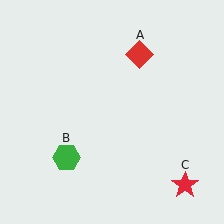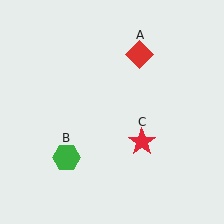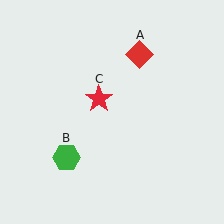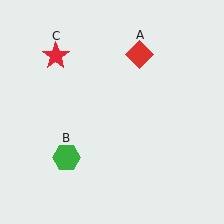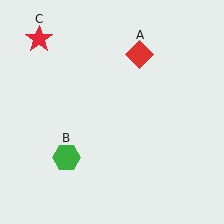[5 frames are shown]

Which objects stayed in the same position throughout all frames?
Red diamond (object A) and green hexagon (object B) remained stationary.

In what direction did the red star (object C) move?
The red star (object C) moved up and to the left.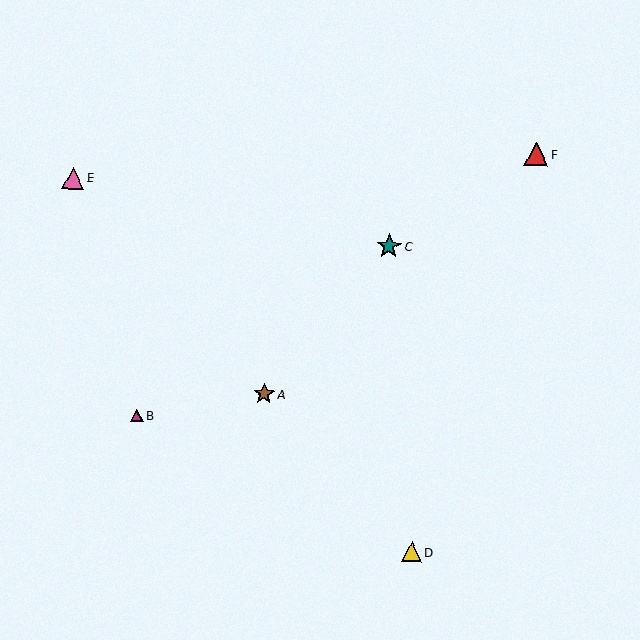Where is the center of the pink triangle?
The center of the pink triangle is at (73, 178).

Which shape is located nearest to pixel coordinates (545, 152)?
The red triangle (labeled F) at (536, 154) is nearest to that location.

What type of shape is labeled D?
Shape D is a yellow triangle.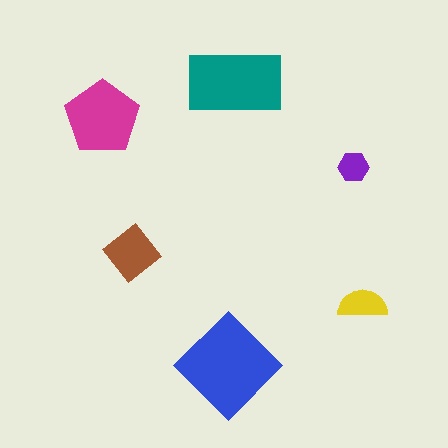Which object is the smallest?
The purple hexagon.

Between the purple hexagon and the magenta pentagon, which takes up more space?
The magenta pentagon.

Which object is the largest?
The blue diamond.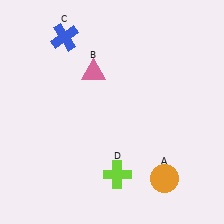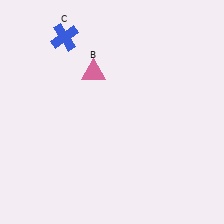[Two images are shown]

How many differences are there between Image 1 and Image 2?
There are 2 differences between the two images.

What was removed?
The orange circle (A), the lime cross (D) were removed in Image 2.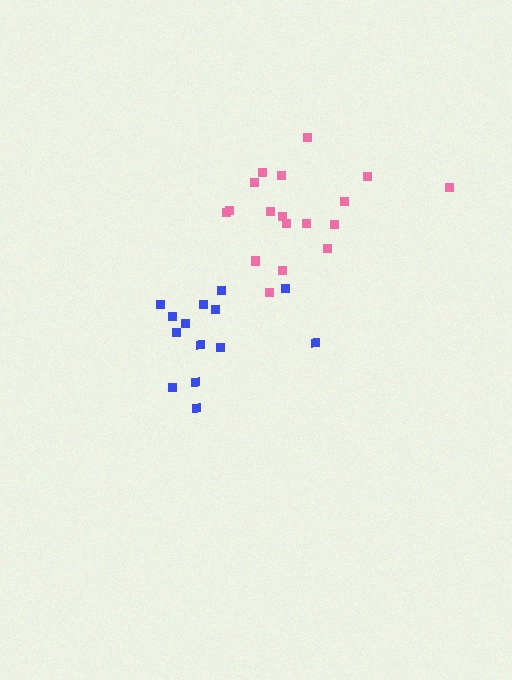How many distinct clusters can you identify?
There are 2 distinct clusters.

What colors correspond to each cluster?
The clusters are colored: blue, pink.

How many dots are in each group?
Group 1: 14 dots, Group 2: 18 dots (32 total).